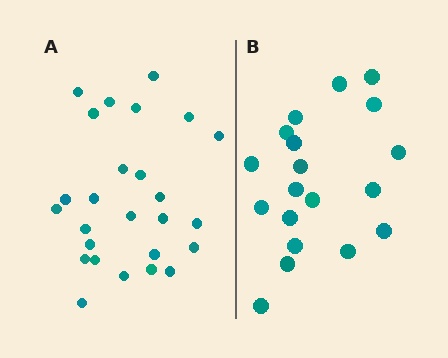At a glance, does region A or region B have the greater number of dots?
Region A (the left region) has more dots.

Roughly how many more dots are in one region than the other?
Region A has roughly 8 or so more dots than region B.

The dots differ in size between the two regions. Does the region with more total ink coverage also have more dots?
No. Region B has more total ink coverage because its dots are larger, but region A actually contains more individual dots. Total area can be misleading — the number of items is what matters here.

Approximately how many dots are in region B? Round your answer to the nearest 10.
About 20 dots. (The exact count is 19, which rounds to 20.)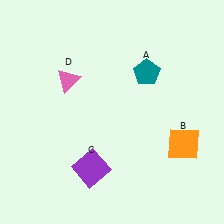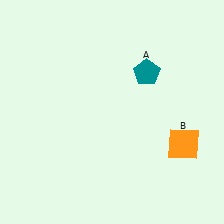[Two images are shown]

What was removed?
The pink triangle (D), the purple square (C) were removed in Image 2.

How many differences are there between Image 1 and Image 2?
There are 2 differences between the two images.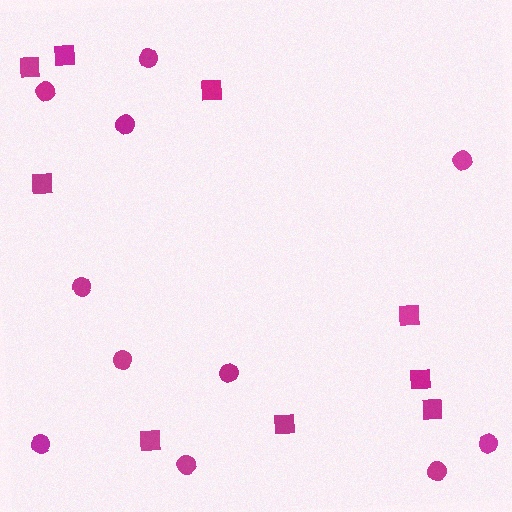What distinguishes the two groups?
There are 2 groups: one group of squares (9) and one group of circles (11).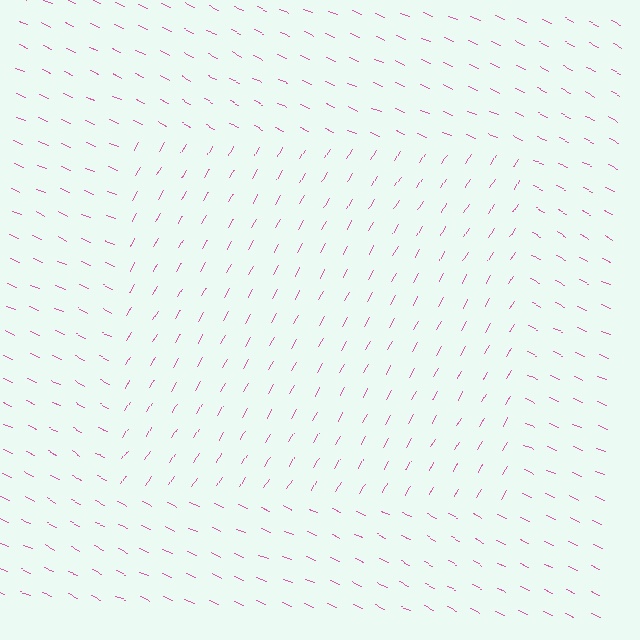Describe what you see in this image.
The image is filled with small pink line segments. A rectangle region in the image has lines oriented differently from the surrounding lines, creating a visible texture boundary.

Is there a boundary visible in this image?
Yes, there is a texture boundary formed by a change in line orientation.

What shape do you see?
I see a rectangle.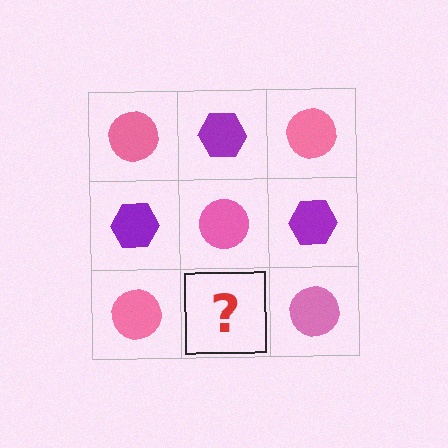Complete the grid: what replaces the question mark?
The question mark should be replaced with a purple hexagon.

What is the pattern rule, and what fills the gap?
The rule is that it alternates pink circle and purple hexagon in a checkerboard pattern. The gap should be filled with a purple hexagon.